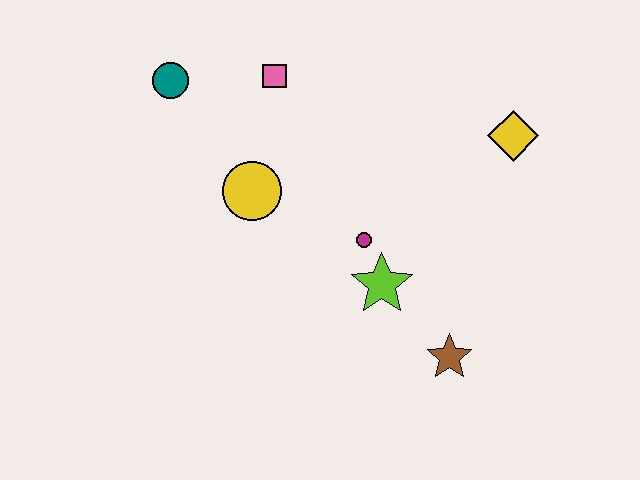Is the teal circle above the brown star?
Yes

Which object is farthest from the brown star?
The teal circle is farthest from the brown star.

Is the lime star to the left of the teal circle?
No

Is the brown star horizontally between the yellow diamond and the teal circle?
Yes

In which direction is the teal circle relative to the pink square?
The teal circle is to the left of the pink square.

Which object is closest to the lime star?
The magenta circle is closest to the lime star.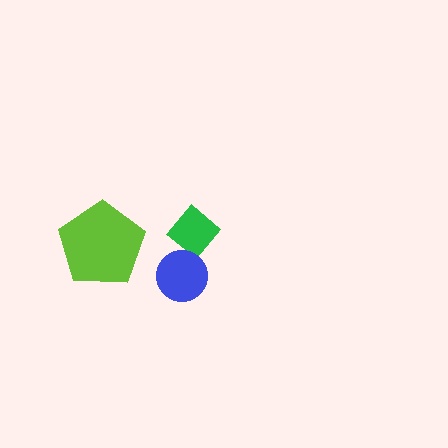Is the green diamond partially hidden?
Yes, it is partially covered by another shape.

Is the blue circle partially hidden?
No, no other shape covers it.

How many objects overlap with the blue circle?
1 object overlaps with the blue circle.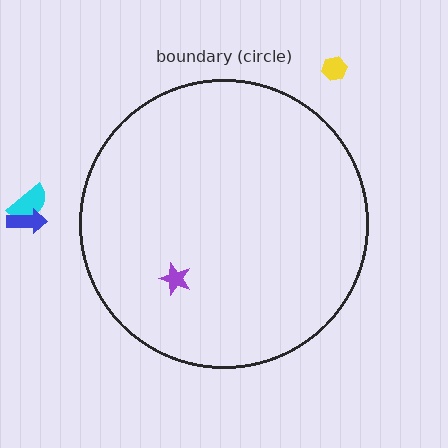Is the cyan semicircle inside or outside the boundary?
Outside.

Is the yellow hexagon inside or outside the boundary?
Outside.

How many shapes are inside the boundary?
1 inside, 3 outside.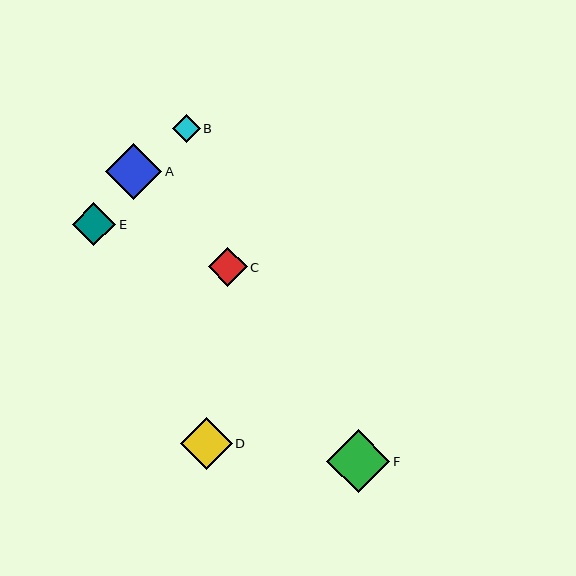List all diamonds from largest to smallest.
From largest to smallest: F, A, D, E, C, B.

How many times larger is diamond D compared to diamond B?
Diamond D is approximately 1.9 times the size of diamond B.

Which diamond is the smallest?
Diamond B is the smallest with a size of approximately 28 pixels.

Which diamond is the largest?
Diamond F is the largest with a size of approximately 63 pixels.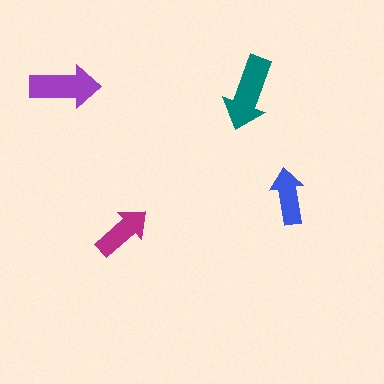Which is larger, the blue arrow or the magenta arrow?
The magenta one.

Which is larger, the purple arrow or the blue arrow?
The purple one.